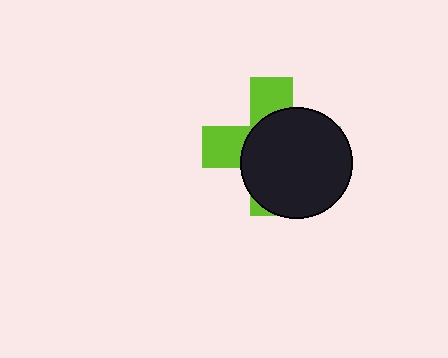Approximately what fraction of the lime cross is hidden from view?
Roughly 64% of the lime cross is hidden behind the black circle.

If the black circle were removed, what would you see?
You would see the complete lime cross.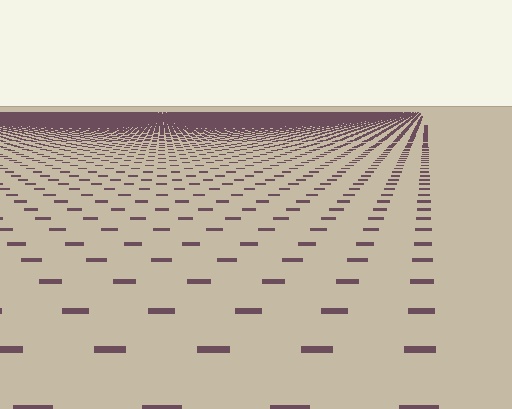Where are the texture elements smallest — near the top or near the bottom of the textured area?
Near the top.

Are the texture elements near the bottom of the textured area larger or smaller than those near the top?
Larger. Near the bottom, elements are closer to the viewer and appear at a bigger on-screen size.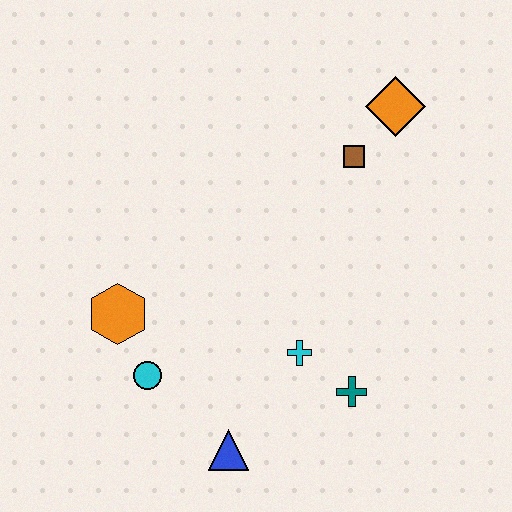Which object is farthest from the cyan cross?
The orange diamond is farthest from the cyan cross.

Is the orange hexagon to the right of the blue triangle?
No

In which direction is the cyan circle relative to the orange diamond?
The cyan circle is below the orange diamond.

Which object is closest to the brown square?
The orange diamond is closest to the brown square.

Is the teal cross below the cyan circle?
Yes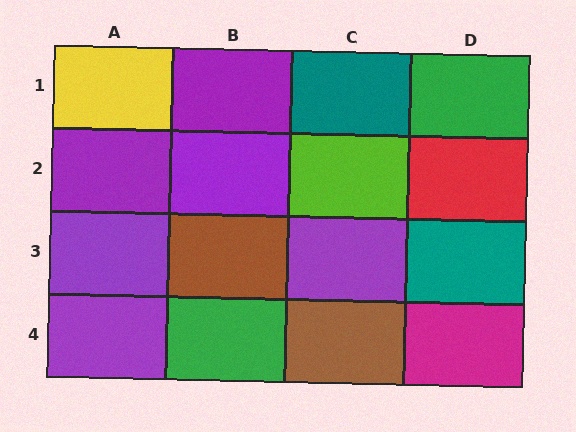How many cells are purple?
6 cells are purple.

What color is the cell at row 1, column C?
Teal.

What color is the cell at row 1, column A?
Yellow.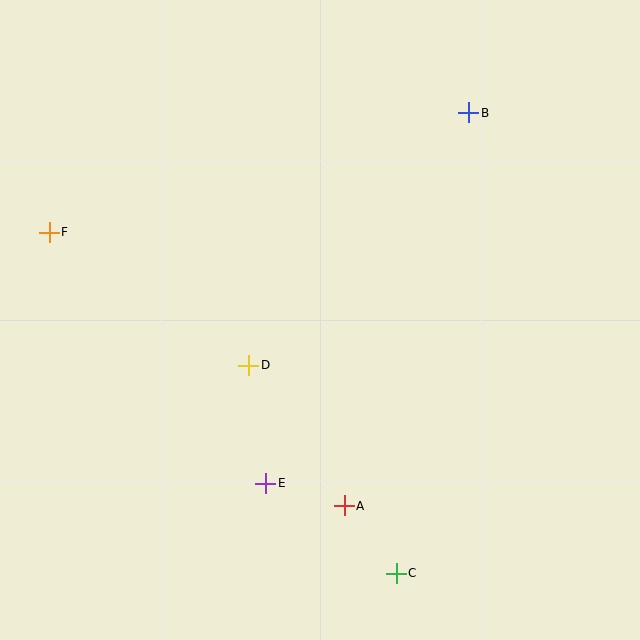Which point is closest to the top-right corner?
Point B is closest to the top-right corner.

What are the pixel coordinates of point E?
Point E is at (266, 483).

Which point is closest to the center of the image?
Point D at (248, 365) is closest to the center.